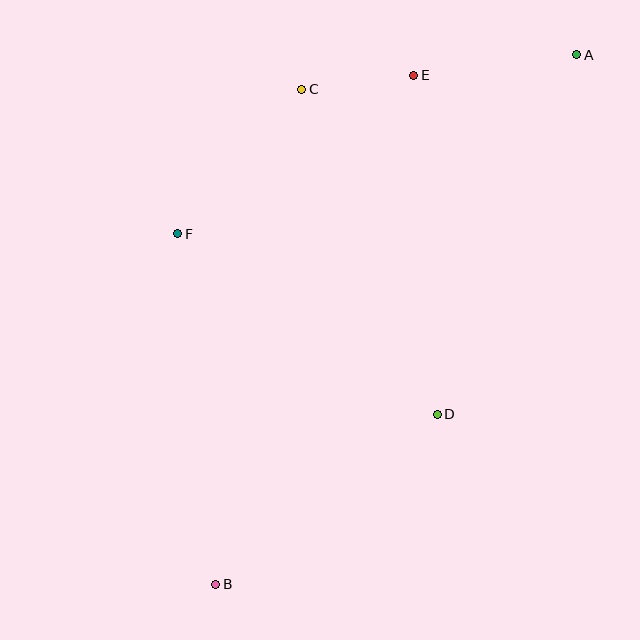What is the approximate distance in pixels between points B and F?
The distance between B and F is approximately 353 pixels.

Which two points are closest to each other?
Points C and E are closest to each other.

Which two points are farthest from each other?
Points A and B are farthest from each other.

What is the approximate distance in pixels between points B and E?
The distance between B and E is approximately 546 pixels.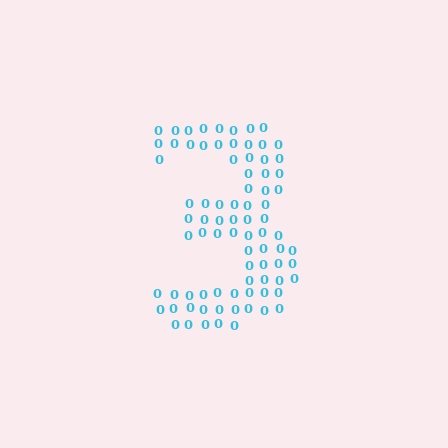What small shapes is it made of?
It is made of small digit 0's.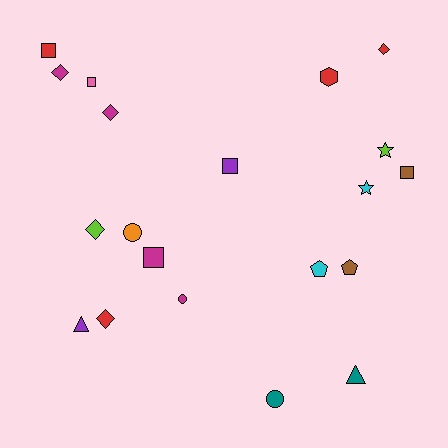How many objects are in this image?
There are 20 objects.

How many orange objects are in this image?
There is 1 orange object.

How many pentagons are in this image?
There are 2 pentagons.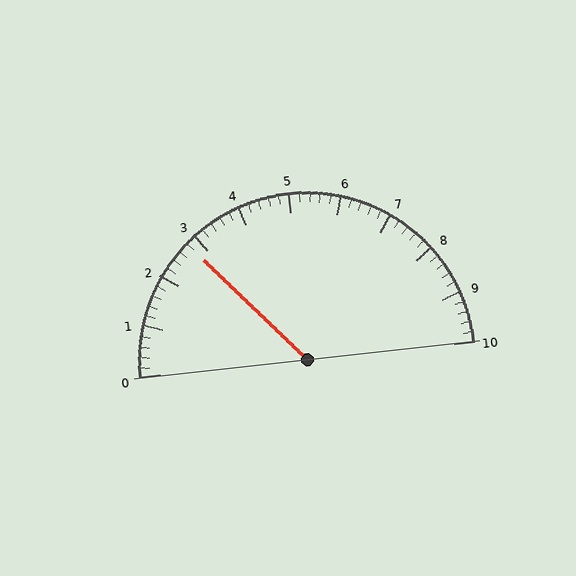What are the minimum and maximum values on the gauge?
The gauge ranges from 0 to 10.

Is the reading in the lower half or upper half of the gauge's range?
The reading is in the lower half of the range (0 to 10).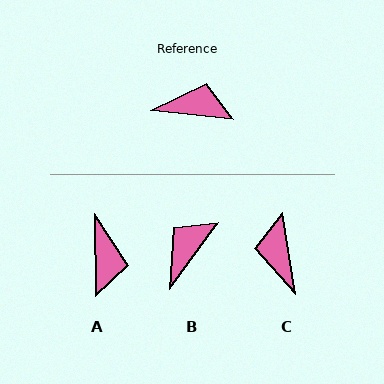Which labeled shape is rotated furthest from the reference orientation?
C, about 105 degrees away.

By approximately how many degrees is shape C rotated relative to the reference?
Approximately 105 degrees counter-clockwise.